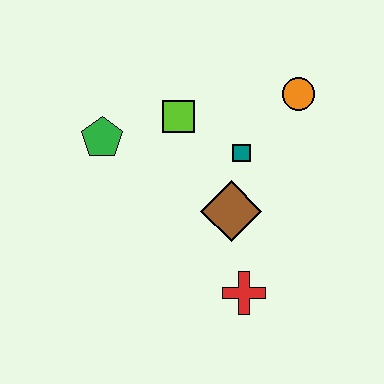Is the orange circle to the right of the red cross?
Yes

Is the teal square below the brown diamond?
No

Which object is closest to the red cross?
The brown diamond is closest to the red cross.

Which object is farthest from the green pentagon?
The red cross is farthest from the green pentagon.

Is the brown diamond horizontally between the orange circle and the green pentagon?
Yes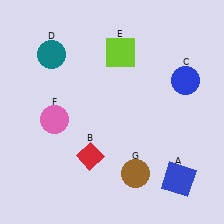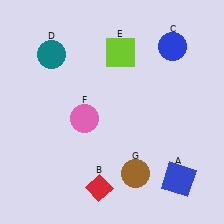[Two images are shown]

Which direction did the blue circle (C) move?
The blue circle (C) moved up.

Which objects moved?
The objects that moved are: the red diamond (B), the blue circle (C), the pink circle (F).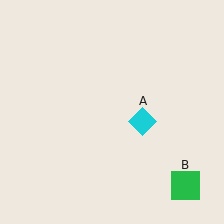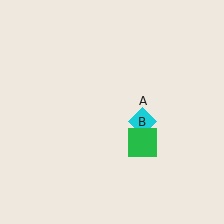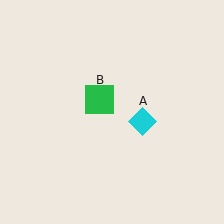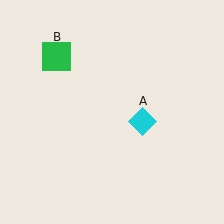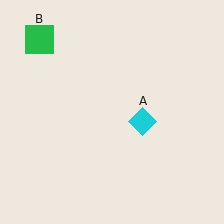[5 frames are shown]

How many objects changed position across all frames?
1 object changed position: green square (object B).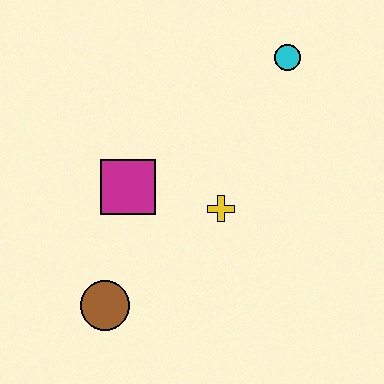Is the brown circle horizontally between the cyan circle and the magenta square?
No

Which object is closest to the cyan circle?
The yellow cross is closest to the cyan circle.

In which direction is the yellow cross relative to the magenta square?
The yellow cross is to the right of the magenta square.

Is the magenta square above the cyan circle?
No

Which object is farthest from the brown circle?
The cyan circle is farthest from the brown circle.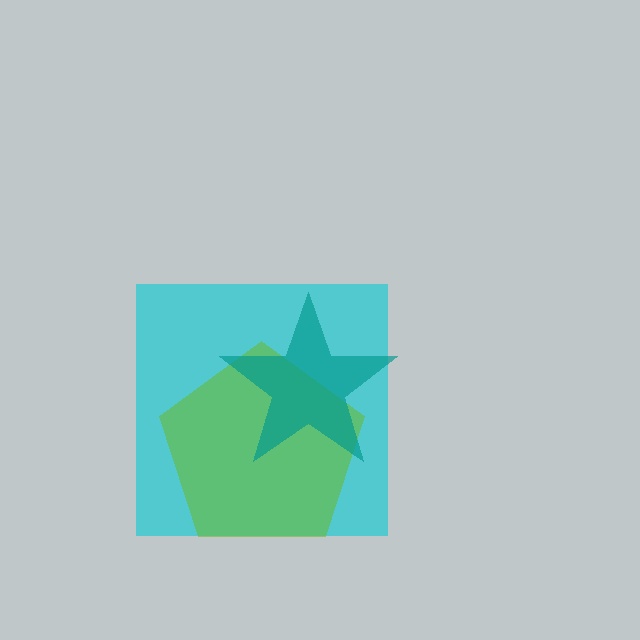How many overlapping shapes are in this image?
There are 3 overlapping shapes in the image.